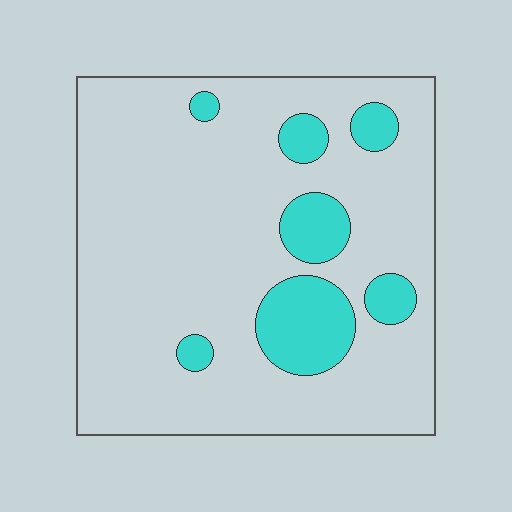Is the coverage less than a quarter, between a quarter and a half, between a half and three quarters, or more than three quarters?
Less than a quarter.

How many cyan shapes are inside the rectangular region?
7.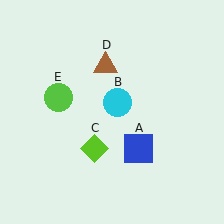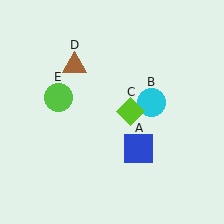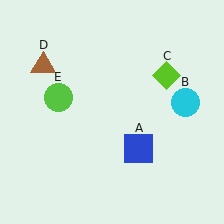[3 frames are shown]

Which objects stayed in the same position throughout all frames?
Blue square (object A) and lime circle (object E) remained stationary.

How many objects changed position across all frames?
3 objects changed position: cyan circle (object B), lime diamond (object C), brown triangle (object D).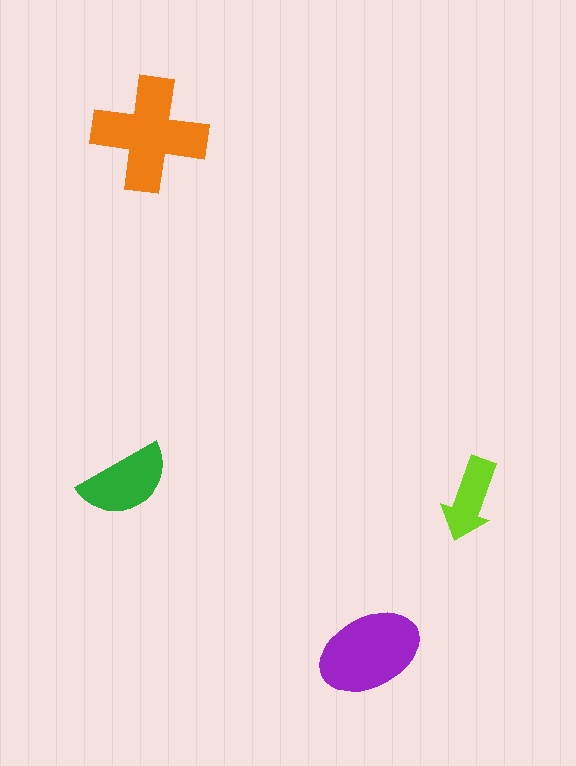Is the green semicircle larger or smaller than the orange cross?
Smaller.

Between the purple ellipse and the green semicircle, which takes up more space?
The purple ellipse.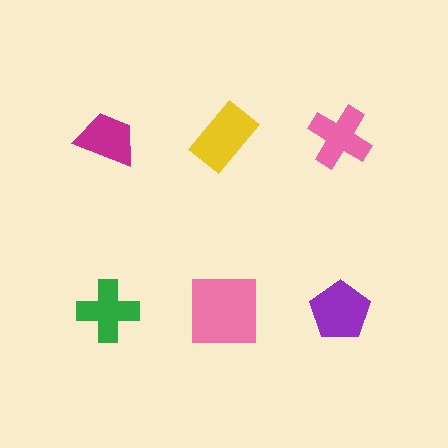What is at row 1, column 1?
A magenta trapezoid.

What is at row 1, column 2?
A yellow rectangle.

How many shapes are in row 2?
3 shapes.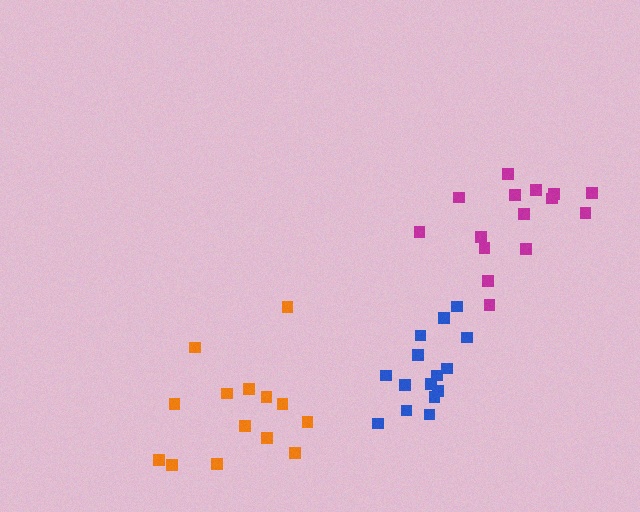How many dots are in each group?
Group 1: 15 dots, Group 2: 15 dots, Group 3: 14 dots (44 total).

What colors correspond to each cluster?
The clusters are colored: blue, magenta, orange.